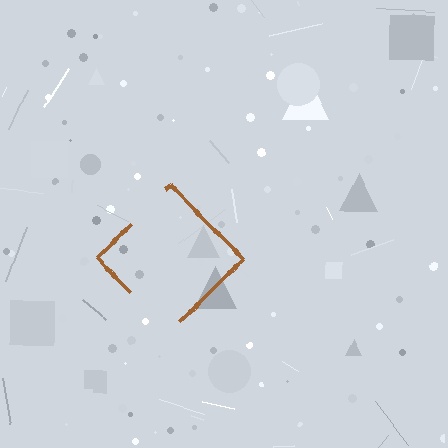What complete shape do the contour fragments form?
The contour fragments form a diamond.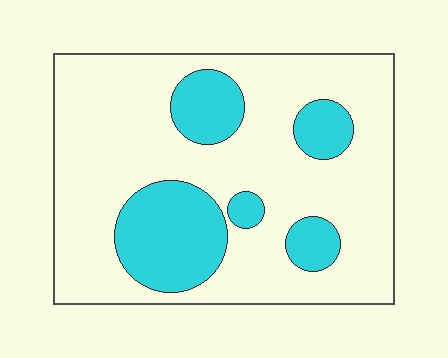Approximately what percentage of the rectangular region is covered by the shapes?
Approximately 25%.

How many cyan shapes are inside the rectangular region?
5.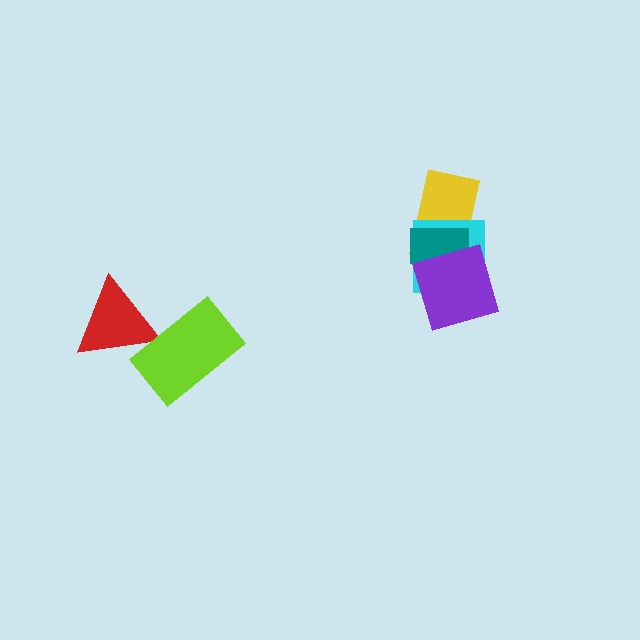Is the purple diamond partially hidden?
No, no other shape covers it.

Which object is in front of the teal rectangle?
The purple diamond is in front of the teal rectangle.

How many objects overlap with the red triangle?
1 object overlaps with the red triangle.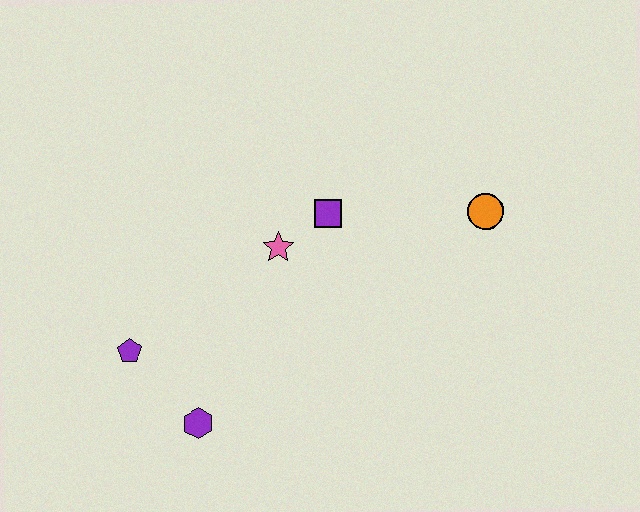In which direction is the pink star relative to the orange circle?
The pink star is to the left of the orange circle.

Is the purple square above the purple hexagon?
Yes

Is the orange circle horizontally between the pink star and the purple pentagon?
No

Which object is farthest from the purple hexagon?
The orange circle is farthest from the purple hexagon.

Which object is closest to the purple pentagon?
The purple hexagon is closest to the purple pentagon.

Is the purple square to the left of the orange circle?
Yes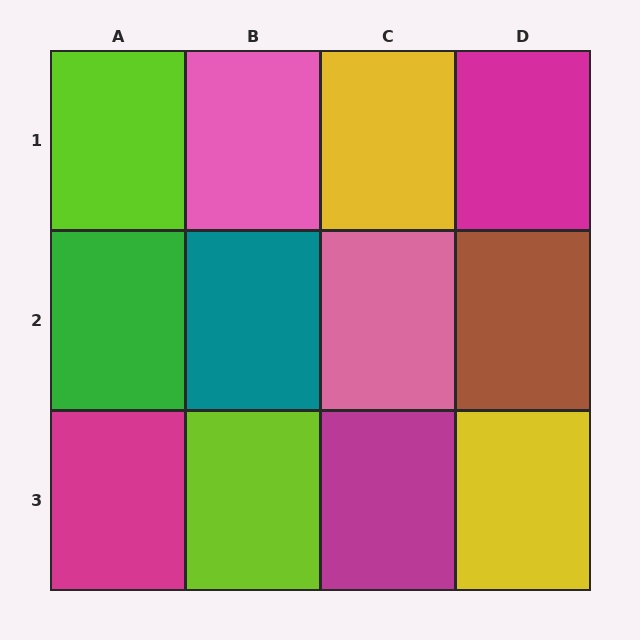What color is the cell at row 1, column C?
Yellow.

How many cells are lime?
2 cells are lime.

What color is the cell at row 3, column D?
Yellow.